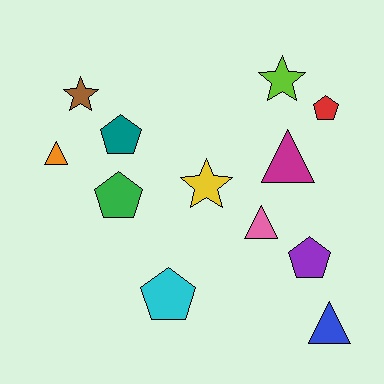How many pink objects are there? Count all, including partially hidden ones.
There is 1 pink object.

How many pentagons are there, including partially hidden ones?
There are 5 pentagons.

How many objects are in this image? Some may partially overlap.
There are 12 objects.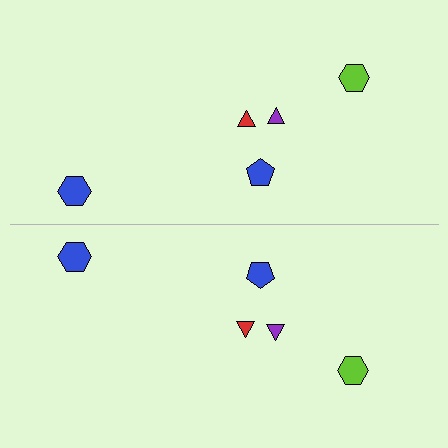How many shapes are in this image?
There are 10 shapes in this image.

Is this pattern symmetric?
Yes, this pattern has bilateral (reflection) symmetry.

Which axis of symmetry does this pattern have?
The pattern has a horizontal axis of symmetry running through the center of the image.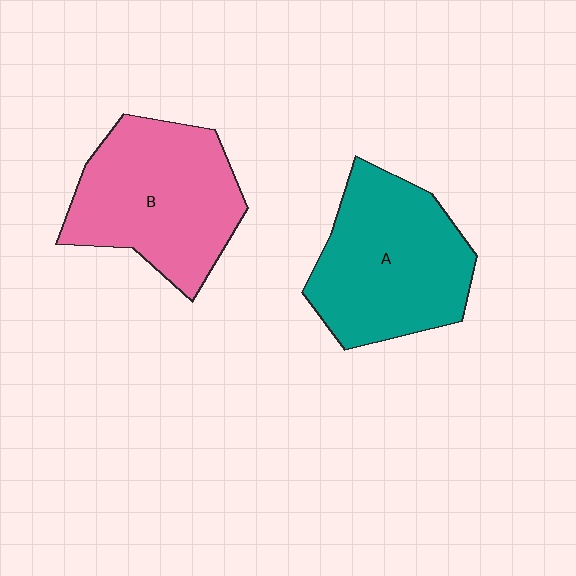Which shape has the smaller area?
Shape B (pink).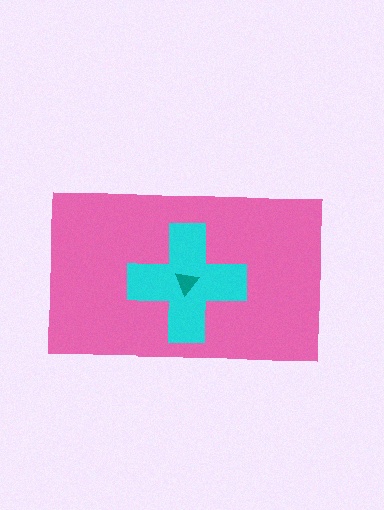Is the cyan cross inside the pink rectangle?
Yes.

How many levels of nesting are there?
3.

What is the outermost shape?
The pink rectangle.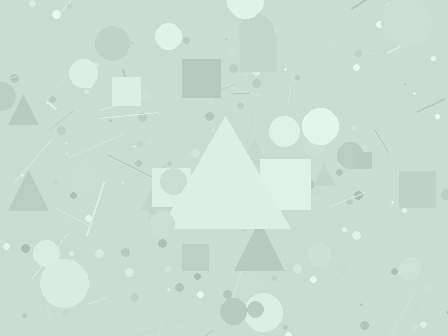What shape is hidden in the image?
A triangle is hidden in the image.